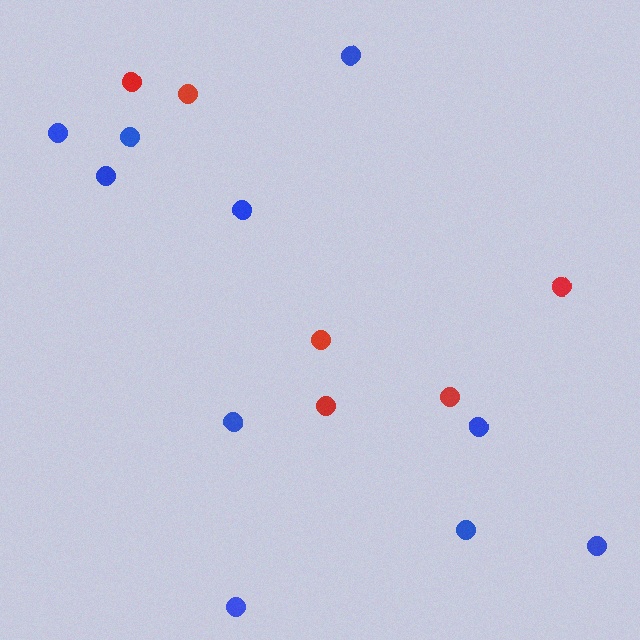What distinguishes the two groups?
There are 2 groups: one group of red circles (6) and one group of blue circles (10).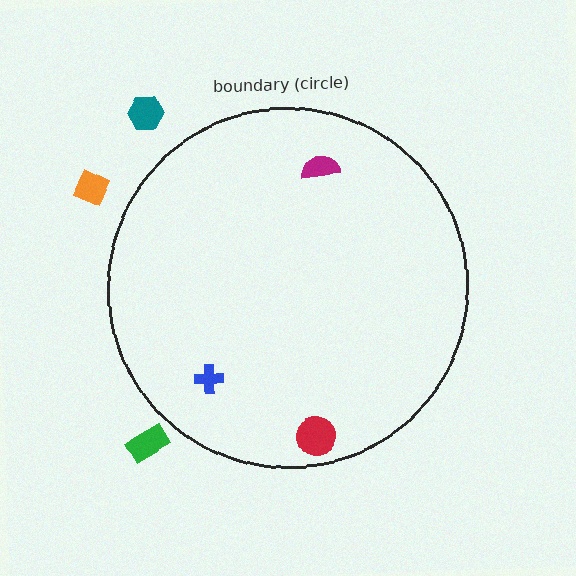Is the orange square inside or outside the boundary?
Outside.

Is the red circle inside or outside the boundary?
Inside.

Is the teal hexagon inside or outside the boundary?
Outside.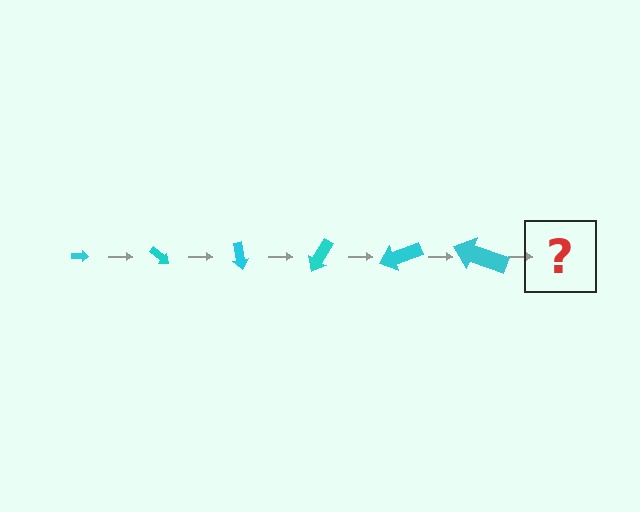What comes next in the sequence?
The next element should be an arrow, larger than the previous one and rotated 240 degrees from the start.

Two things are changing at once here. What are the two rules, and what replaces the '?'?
The two rules are that the arrow grows larger each step and it rotates 40 degrees each step. The '?' should be an arrow, larger than the previous one and rotated 240 degrees from the start.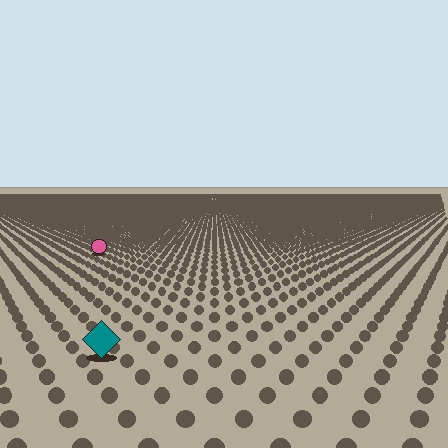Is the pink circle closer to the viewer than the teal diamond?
No. The teal diamond is closer — you can tell from the texture gradient: the ground texture is coarser near it.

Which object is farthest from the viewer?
The pink circle is farthest from the viewer. It appears smaller and the ground texture around it is denser.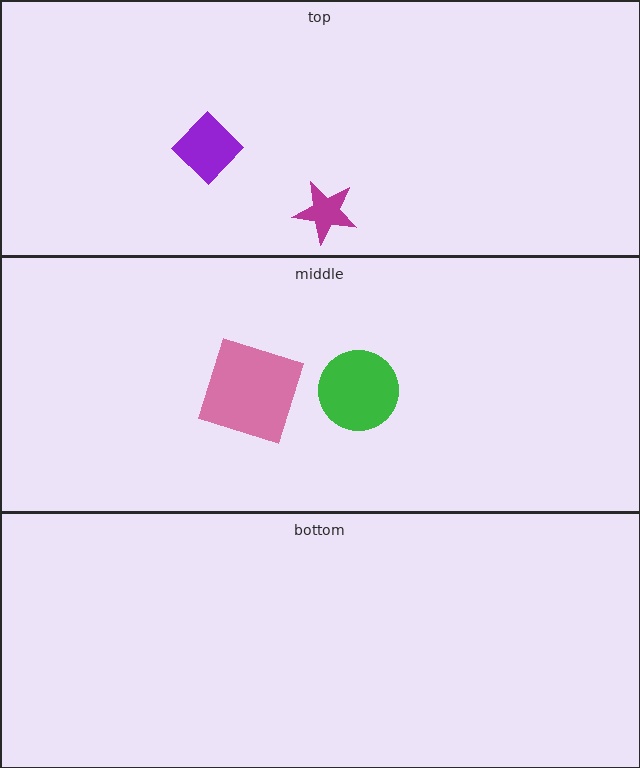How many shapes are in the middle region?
2.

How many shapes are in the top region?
2.